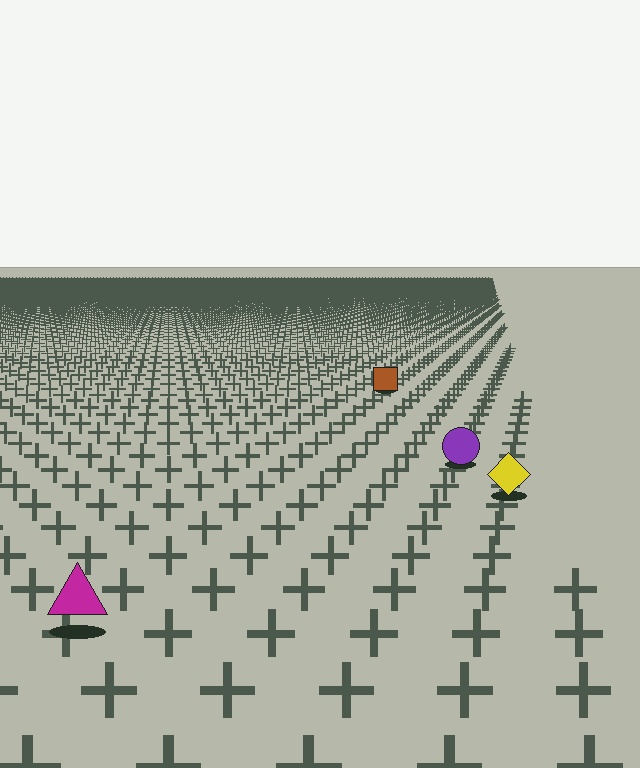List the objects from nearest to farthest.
From nearest to farthest: the magenta triangle, the yellow diamond, the purple circle, the brown square.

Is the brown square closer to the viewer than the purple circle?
No. The purple circle is closer — you can tell from the texture gradient: the ground texture is coarser near it.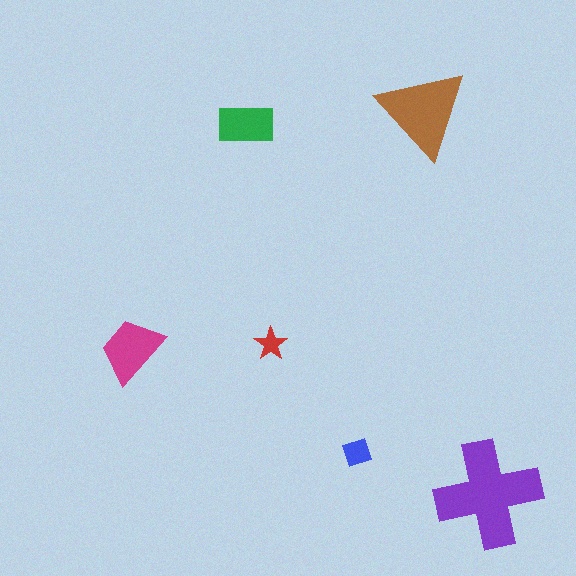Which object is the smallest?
The red star.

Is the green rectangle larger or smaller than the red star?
Larger.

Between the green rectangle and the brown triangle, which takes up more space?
The brown triangle.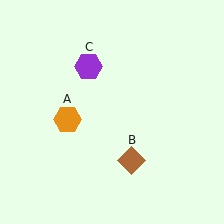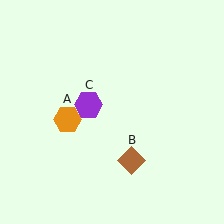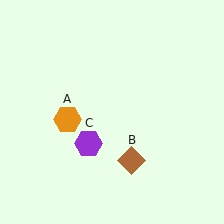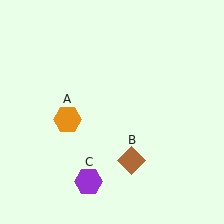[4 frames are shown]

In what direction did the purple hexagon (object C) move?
The purple hexagon (object C) moved down.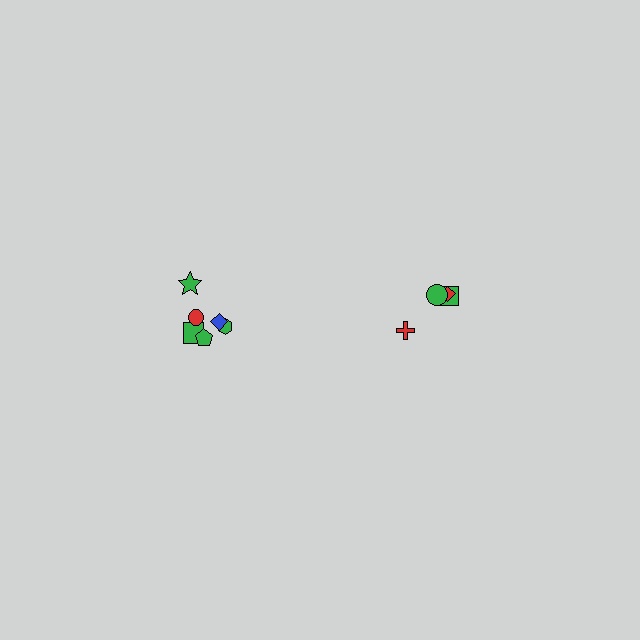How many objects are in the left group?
There are 6 objects.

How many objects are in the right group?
There are 4 objects.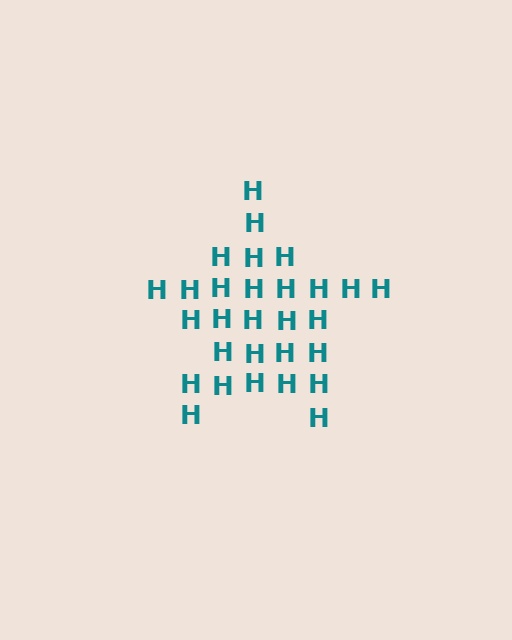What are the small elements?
The small elements are letter H's.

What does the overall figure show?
The overall figure shows a star.